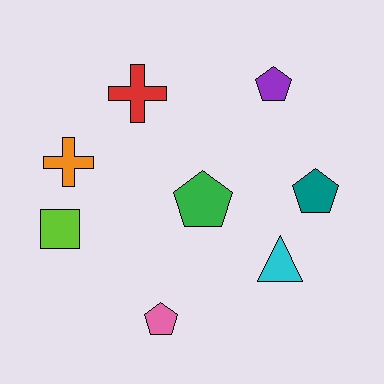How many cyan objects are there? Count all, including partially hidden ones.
There is 1 cyan object.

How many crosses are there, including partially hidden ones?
There are 2 crosses.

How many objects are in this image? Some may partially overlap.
There are 8 objects.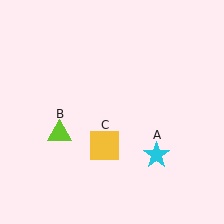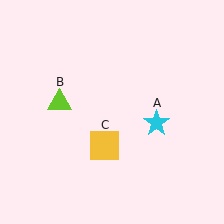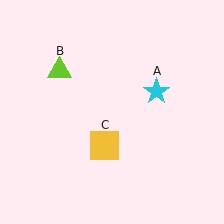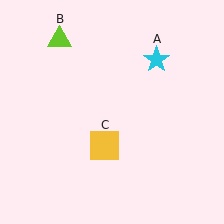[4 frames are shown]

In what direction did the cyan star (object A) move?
The cyan star (object A) moved up.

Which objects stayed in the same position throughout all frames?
Yellow square (object C) remained stationary.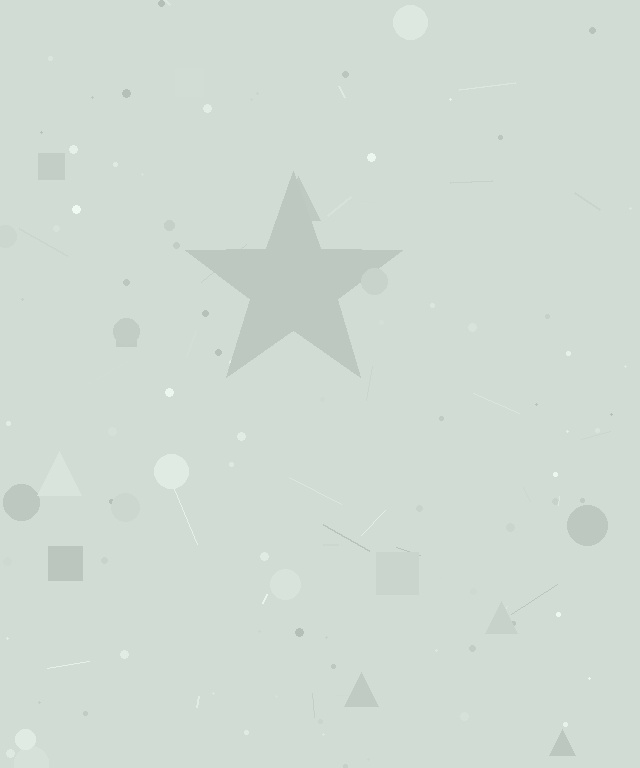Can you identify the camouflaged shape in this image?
The camouflaged shape is a star.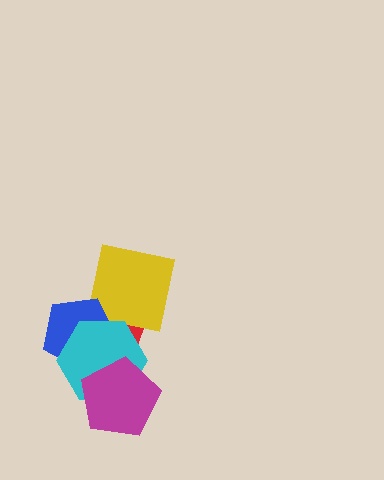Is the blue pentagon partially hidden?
Yes, it is partially covered by another shape.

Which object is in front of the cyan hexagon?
The magenta pentagon is in front of the cyan hexagon.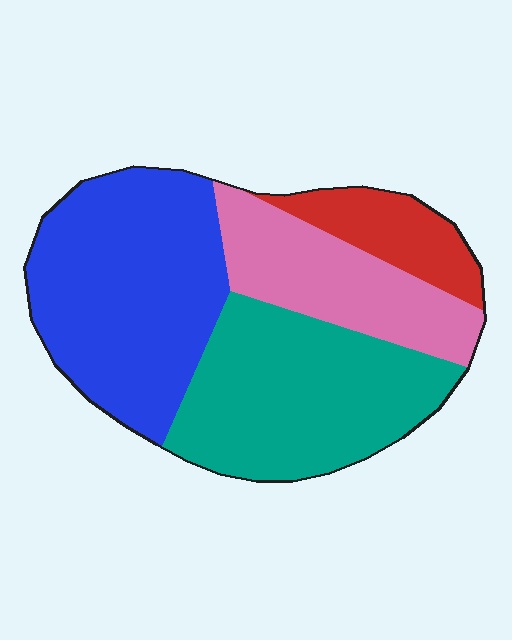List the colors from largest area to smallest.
From largest to smallest: blue, teal, pink, red.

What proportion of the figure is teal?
Teal takes up about one third (1/3) of the figure.